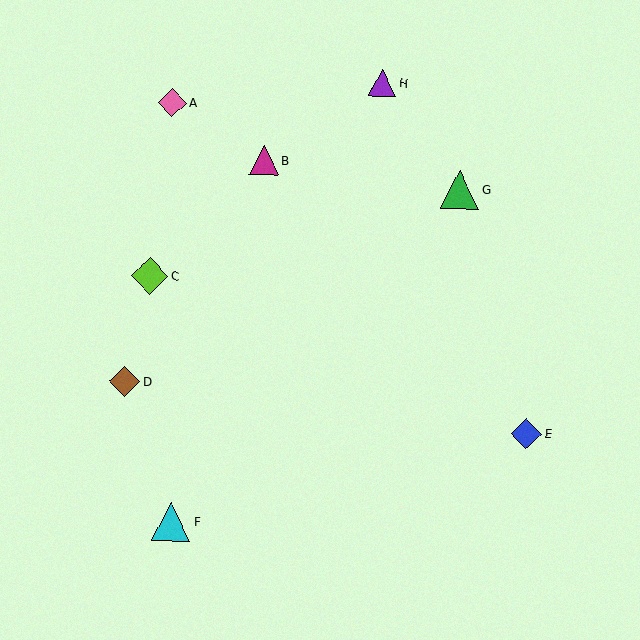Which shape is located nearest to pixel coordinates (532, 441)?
The blue diamond (labeled E) at (526, 434) is nearest to that location.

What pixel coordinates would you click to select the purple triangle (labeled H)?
Click at (382, 83) to select the purple triangle H.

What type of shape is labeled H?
Shape H is a purple triangle.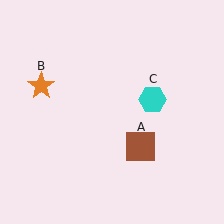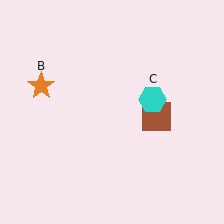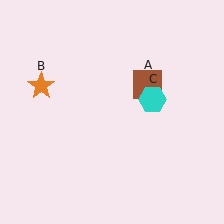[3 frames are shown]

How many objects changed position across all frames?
1 object changed position: brown square (object A).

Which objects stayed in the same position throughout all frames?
Orange star (object B) and cyan hexagon (object C) remained stationary.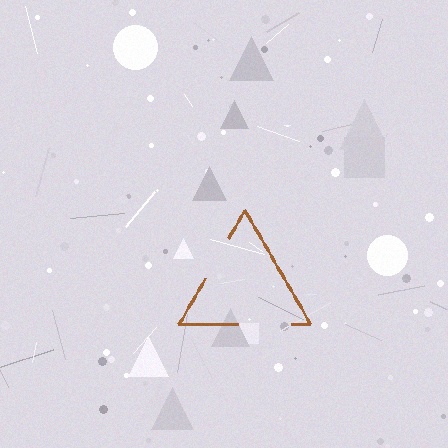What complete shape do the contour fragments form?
The contour fragments form a triangle.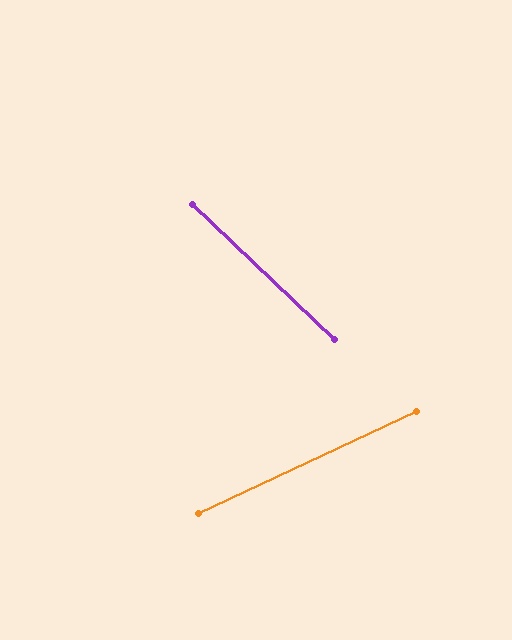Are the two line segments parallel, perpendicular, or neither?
Neither parallel nor perpendicular — they differ by about 69°.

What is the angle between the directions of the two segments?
Approximately 69 degrees.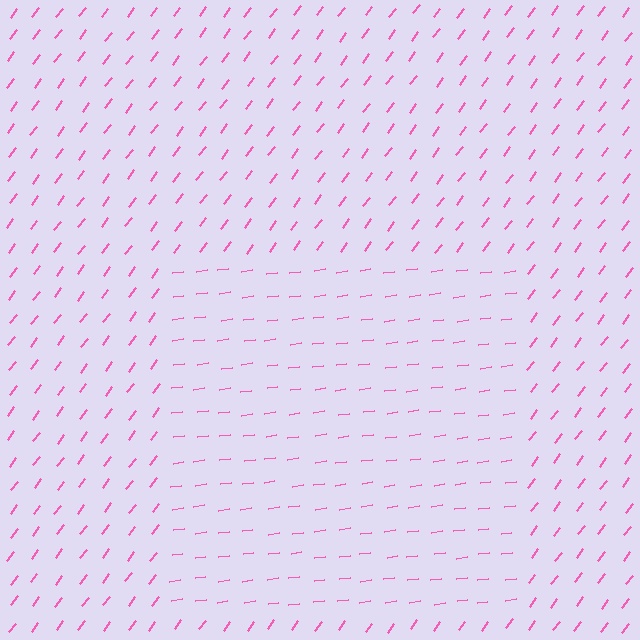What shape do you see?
I see a rectangle.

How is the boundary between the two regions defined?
The boundary is defined purely by a change in line orientation (approximately 45 degrees difference). All lines are the same color and thickness.